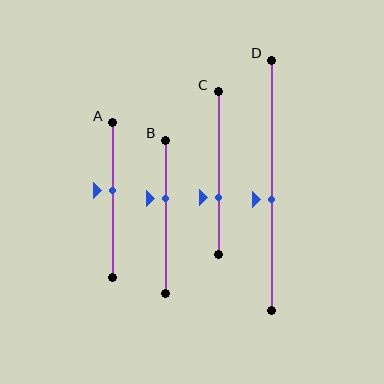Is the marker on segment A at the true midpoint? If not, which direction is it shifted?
No, the marker on segment A is shifted upward by about 6% of the segment length.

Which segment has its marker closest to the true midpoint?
Segment D has its marker closest to the true midpoint.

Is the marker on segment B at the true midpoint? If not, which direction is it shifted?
No, the marker on segment B is shifted upward by about 12% of the segment length.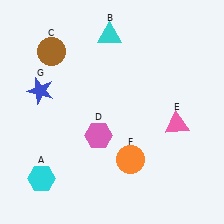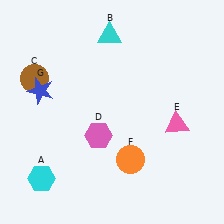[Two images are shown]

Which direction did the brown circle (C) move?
The brown circle (C) moved down.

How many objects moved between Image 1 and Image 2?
1 object moved between the two images.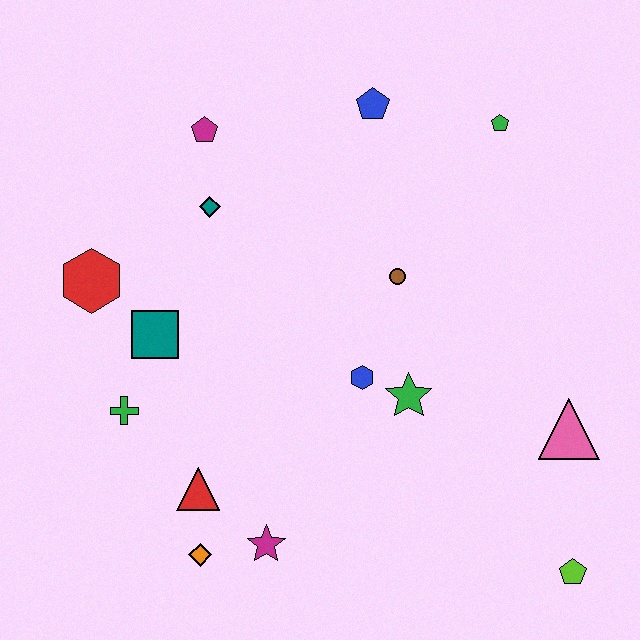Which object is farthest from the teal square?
The lime pentagon is farthest from the teal square.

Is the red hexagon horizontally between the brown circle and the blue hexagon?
No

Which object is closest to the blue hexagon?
The green star is closest to the blue hexagon.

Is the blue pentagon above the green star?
Yes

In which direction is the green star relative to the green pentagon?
The green star is below the green pentagon.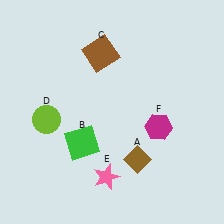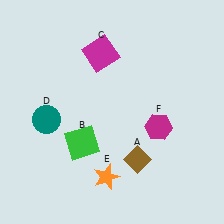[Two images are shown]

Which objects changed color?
C changed from brown to magenta. D changed from lime to teal. E changed from pink to orange.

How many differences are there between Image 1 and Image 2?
There are 3 differences between the two images.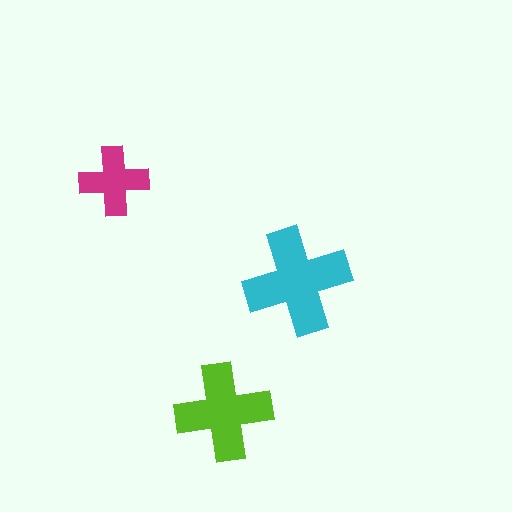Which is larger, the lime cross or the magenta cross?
The lime one.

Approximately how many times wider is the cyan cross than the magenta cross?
About 1.5 times wider.